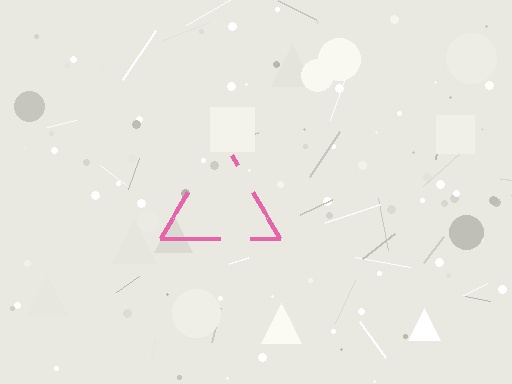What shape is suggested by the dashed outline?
The dashed outline suggests a triangle.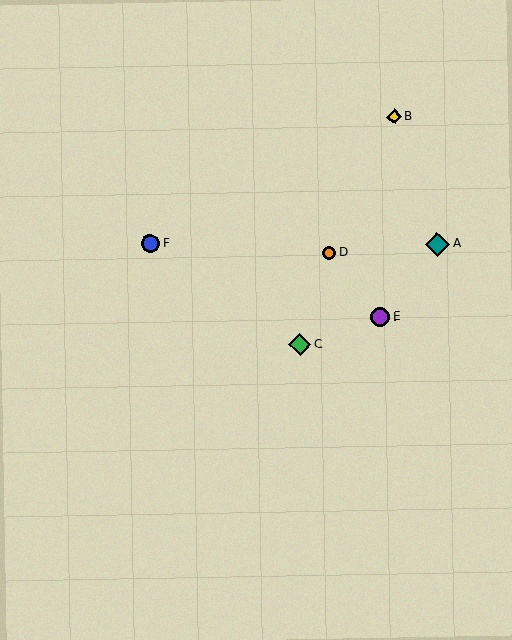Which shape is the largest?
The teal diamond (labeled A) is the largest.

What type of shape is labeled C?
Shape C is a green diamond.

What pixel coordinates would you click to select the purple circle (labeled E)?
Click at (380, 317) to select the purple circle E.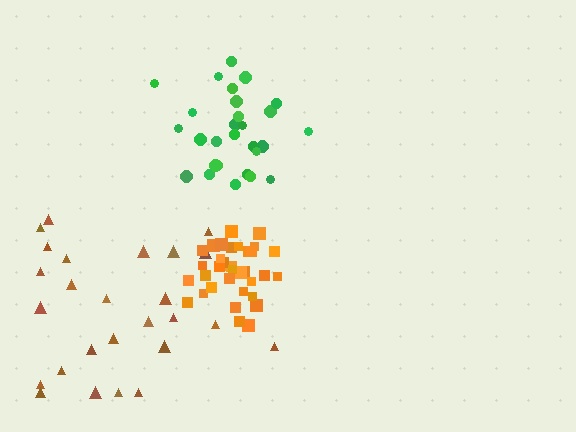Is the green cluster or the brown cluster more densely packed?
Green.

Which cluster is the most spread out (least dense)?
Brown.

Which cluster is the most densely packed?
Orange.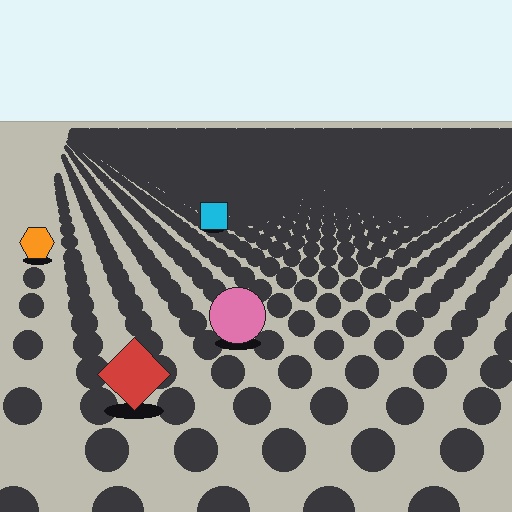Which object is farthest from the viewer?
The cyan square is farthest from the viewer. It appears smaller and the ground texture around it is denser.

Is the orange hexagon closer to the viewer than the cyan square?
Yes. The orange hexagon is closer — you can tell from the texture gradient: the ground texture is coarser near it.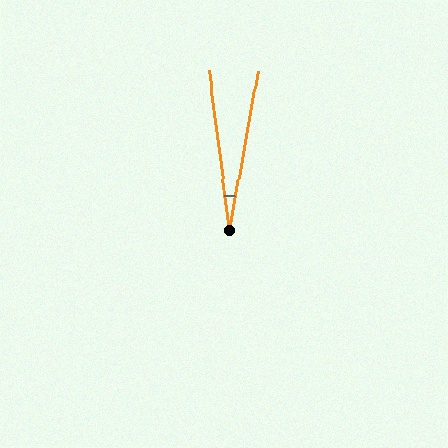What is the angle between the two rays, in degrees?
Approximately 18 degrees.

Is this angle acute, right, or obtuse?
It is acute.